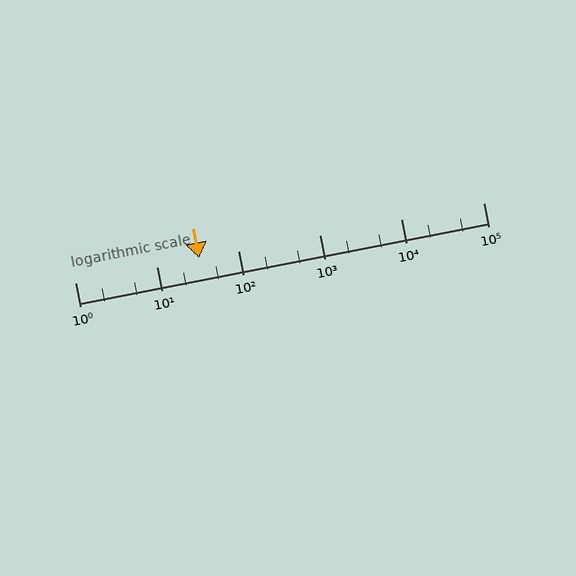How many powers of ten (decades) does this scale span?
The scale spans 5 decades, from 1 to 100000.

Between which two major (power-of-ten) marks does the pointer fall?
The pointer is between 10 and 100.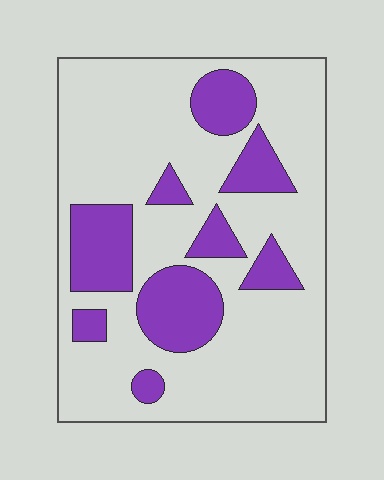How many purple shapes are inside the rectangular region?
9.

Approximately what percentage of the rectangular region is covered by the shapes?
Approximately 25%.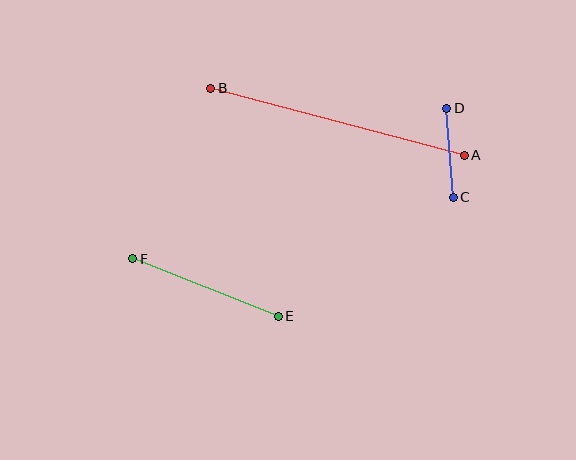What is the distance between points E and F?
The distance is approximately 156 pixels.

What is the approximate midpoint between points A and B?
The midpoint is at approximately (338, 122) pixels.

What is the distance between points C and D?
The distance is approximately 89 pixels.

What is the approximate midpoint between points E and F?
The midpoint is at approximately (206, 288) pixels.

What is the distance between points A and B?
The distance is approximately 262 pixels.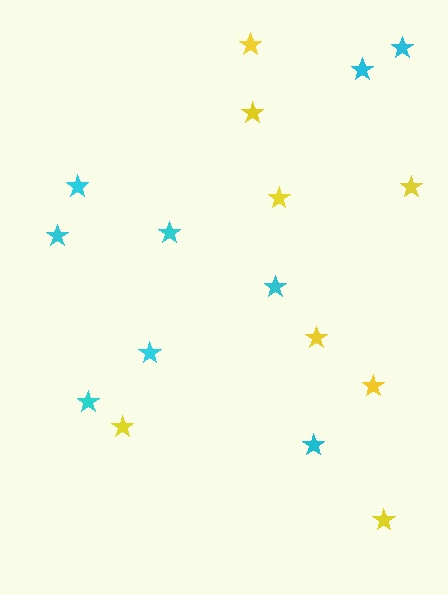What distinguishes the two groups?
There are 2 groups: one group of cyan stars (9) and one group of yellow stars (8).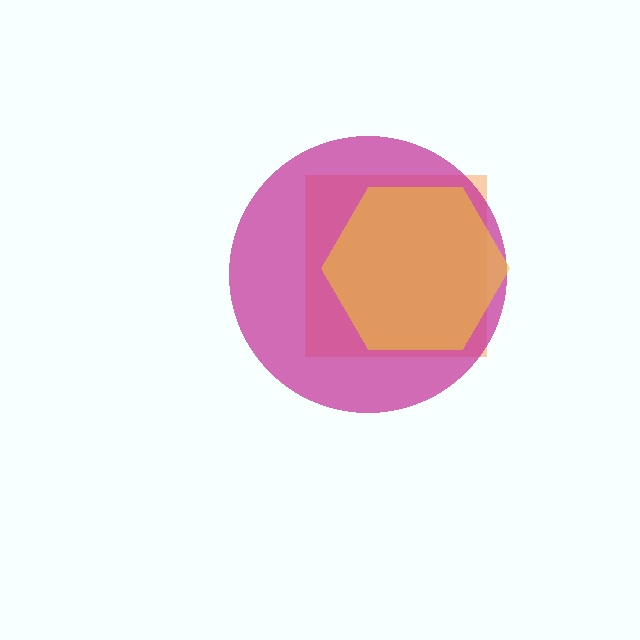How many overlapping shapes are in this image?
There are 3 overlapping shapes in the image.